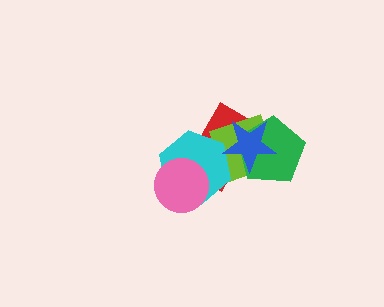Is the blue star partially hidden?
No, no other shape covers it.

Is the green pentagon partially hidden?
Yes, it is partially covered by another shape.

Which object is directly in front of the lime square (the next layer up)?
The cyan hexagon is directly in front of the lime square.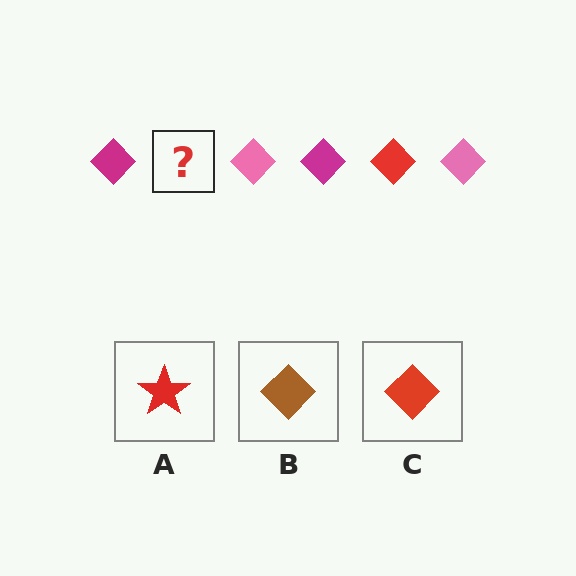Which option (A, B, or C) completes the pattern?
C.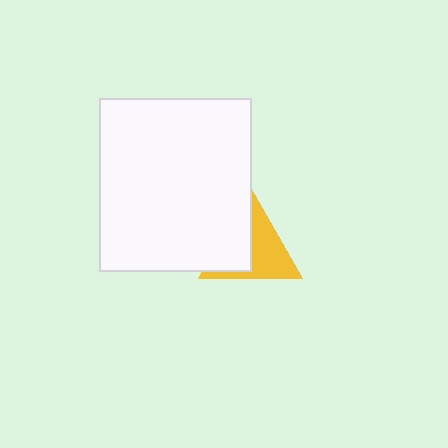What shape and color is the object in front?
The object in front is a white rectangle.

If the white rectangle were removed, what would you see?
You would see the complete yellow triangle.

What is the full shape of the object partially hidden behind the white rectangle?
The partially hidden object is a yellow triangle.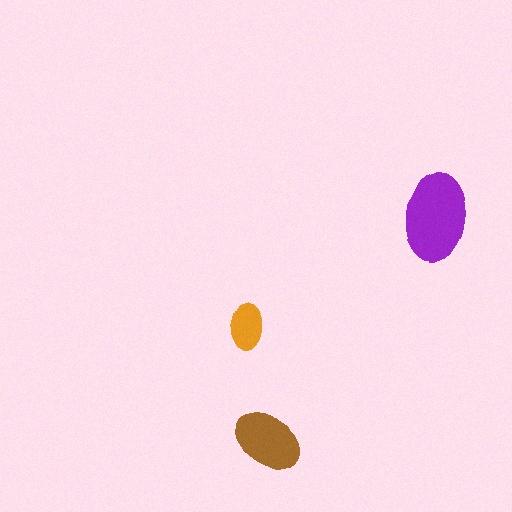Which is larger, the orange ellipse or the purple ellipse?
The purple one.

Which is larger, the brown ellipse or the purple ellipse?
The purple one.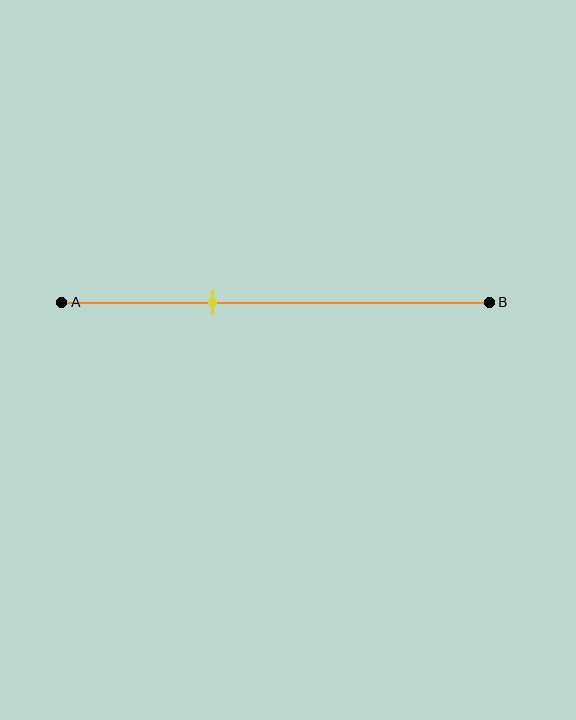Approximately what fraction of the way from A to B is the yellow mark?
The yellow mark is approximately 35% of the way from A to B.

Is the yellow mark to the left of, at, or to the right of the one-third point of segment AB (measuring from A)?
The yellow mark is approximately at the one-third point of segment AB.